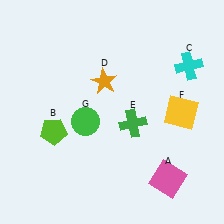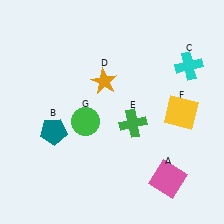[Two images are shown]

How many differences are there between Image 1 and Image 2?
There is 1 difference between the two images.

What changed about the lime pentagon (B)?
In Image 1, B is lime. In Image 2, it changed to teal.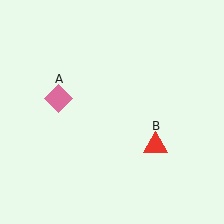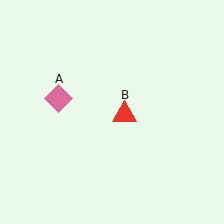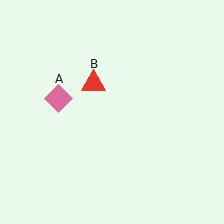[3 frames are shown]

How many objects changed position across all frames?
1 object changed position: red triangle (object B).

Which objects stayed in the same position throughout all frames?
Pink diamond (object A) remained stationary.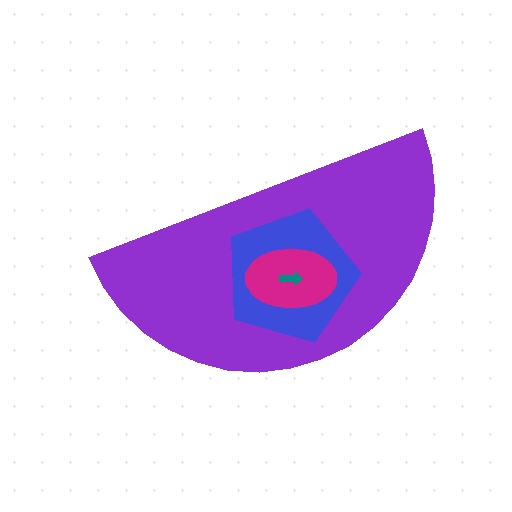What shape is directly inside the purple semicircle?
The blue pentagon.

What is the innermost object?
The teal arrow.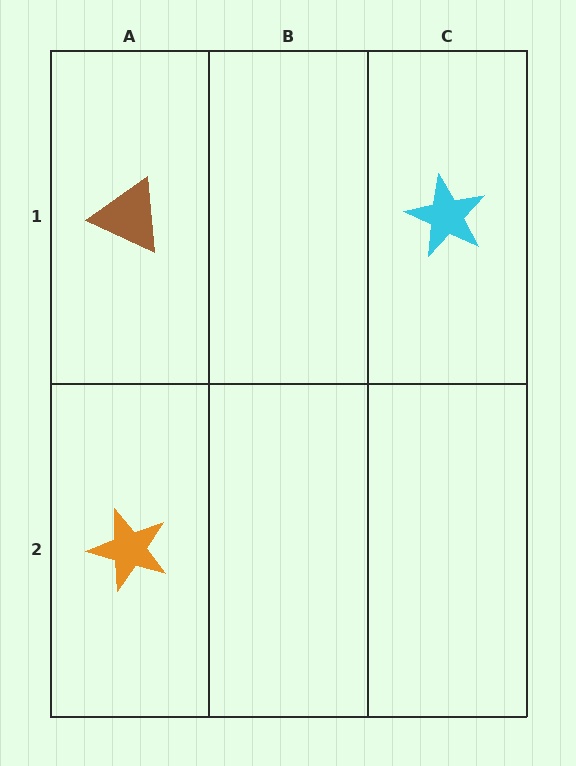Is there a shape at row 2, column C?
No, that cell is empty.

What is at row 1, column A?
A brown triangle.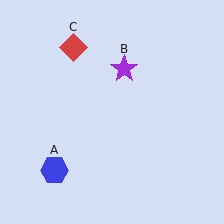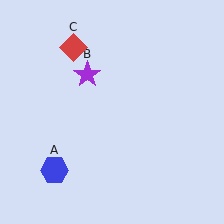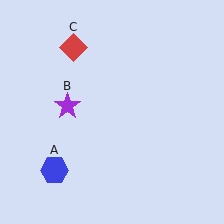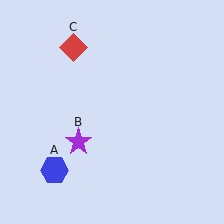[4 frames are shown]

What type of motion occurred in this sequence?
The purple star (object B) rotated counterclockwise around the center of the scene.